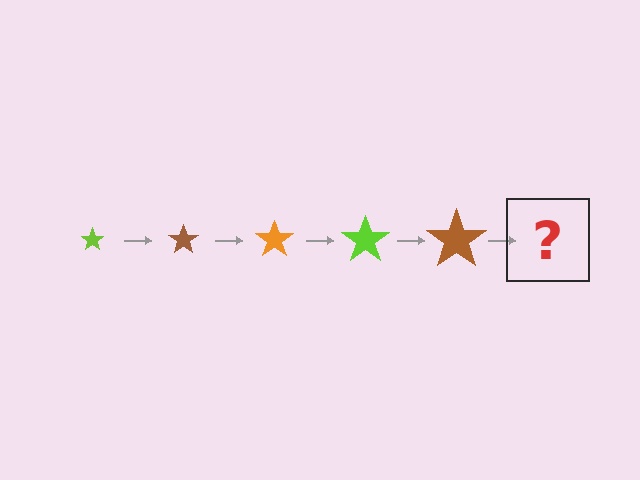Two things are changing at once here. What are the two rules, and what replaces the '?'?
The two rules are that the star grows larger each step and the color cycles through lime, brown, and orange. The '?' should be an orange star, larger than the previous one.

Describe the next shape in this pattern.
It should be an orange star, larger than the previous one.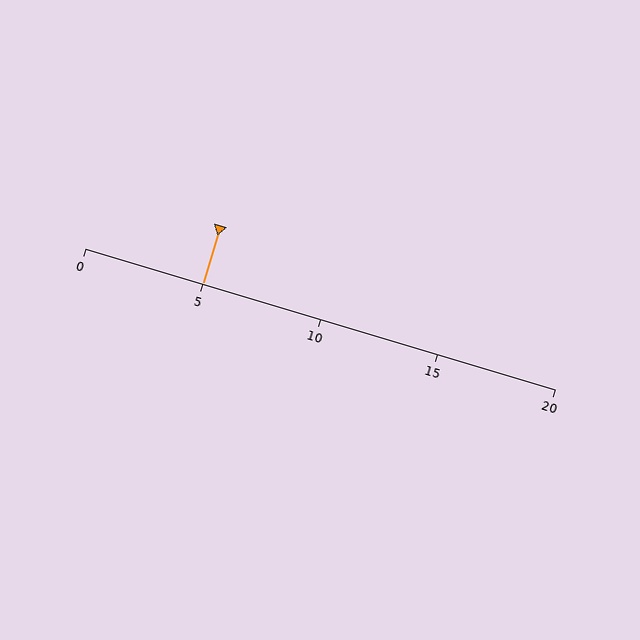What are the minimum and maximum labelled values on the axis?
The axis runs from 0 to 20.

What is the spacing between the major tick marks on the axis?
The major ticks are spaced 5 apart.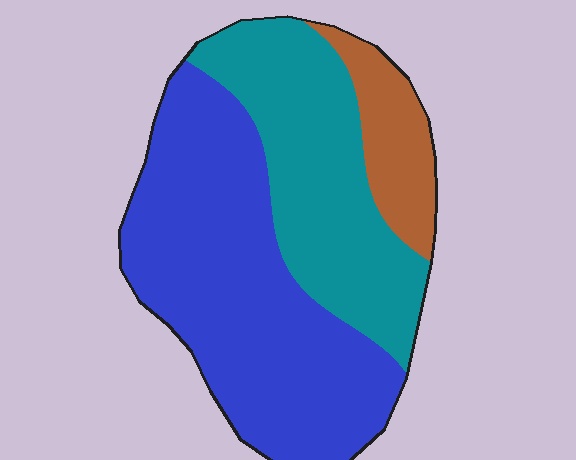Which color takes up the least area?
Brown, at roughly 10%.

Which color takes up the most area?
Blue, at roughly 55%.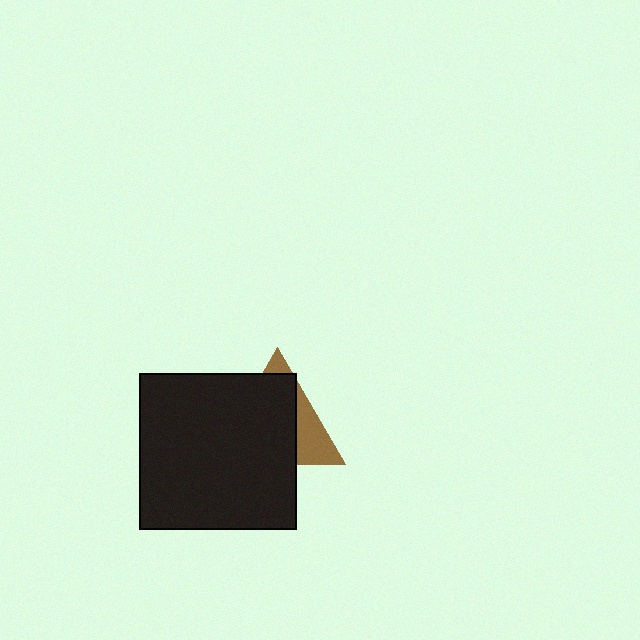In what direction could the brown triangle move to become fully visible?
The brown triangle could move toward the upper-right. That would shift it out from behind the black square entirely.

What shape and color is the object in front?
The object in front is a black square.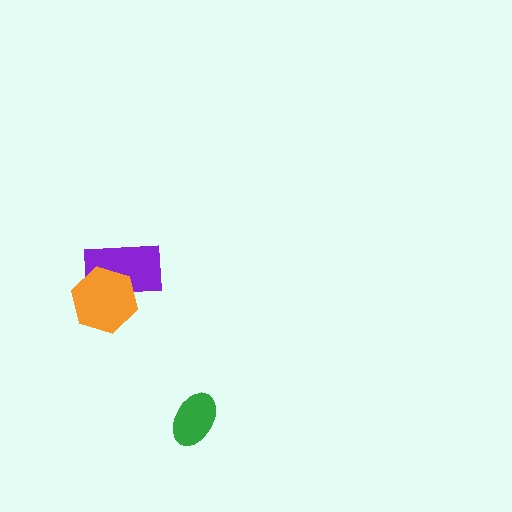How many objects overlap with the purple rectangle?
1 object overlaps with the purple rectangle.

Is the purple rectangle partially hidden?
Yes, it is partially covered by another shape.